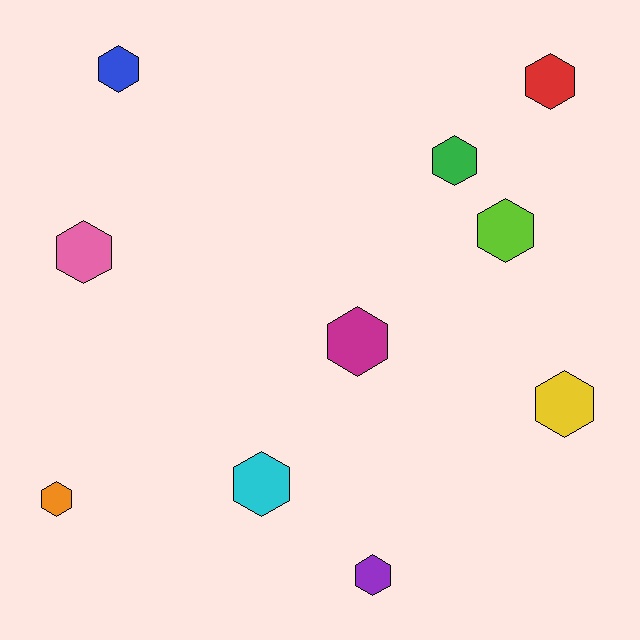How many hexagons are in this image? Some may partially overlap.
There are 10 hexagons.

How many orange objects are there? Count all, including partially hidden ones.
There is 1 orange object.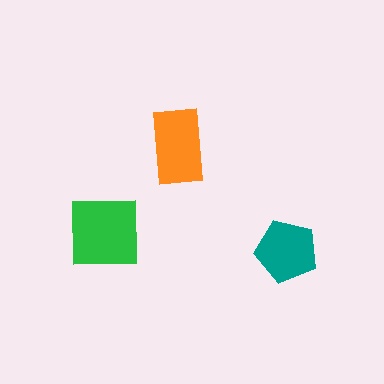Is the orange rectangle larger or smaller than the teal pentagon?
Larger.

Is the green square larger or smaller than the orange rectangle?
Larger.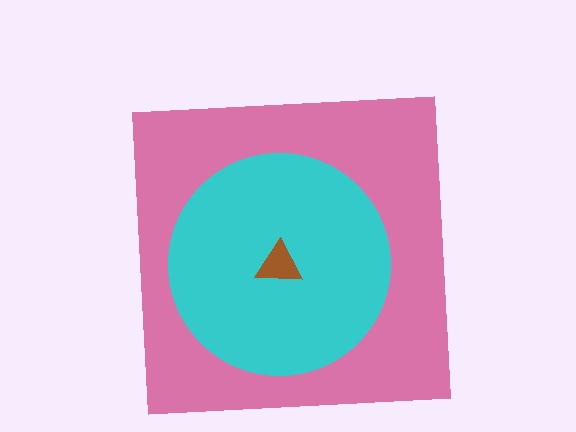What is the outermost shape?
The pink square.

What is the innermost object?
The brown triangle.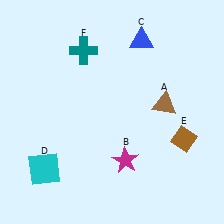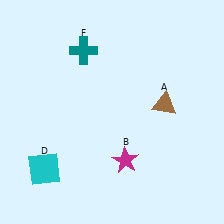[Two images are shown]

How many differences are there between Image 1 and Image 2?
There are 2 differences between the two images.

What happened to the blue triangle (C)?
The blue triangle (C) was removed in Image 2. It was in the top-right area of Image 1.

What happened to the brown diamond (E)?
The brown diamond (E) was removed in Image 2. It was in the bottom-right area of Image 1.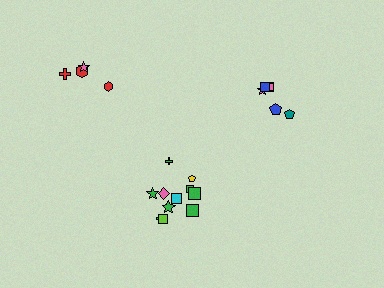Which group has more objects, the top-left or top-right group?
The top-right group.